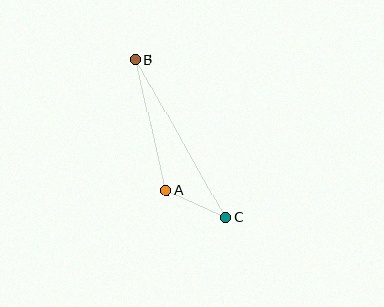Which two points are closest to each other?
Points A and C are closest to each other.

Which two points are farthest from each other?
Points B and C are farthest from each other.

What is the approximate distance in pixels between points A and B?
The distance between A and B is approximately 135 pixels.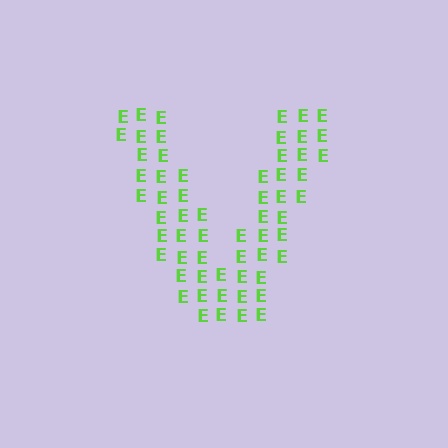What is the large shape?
The large shape is the letter V.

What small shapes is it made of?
It is made of small letter E's.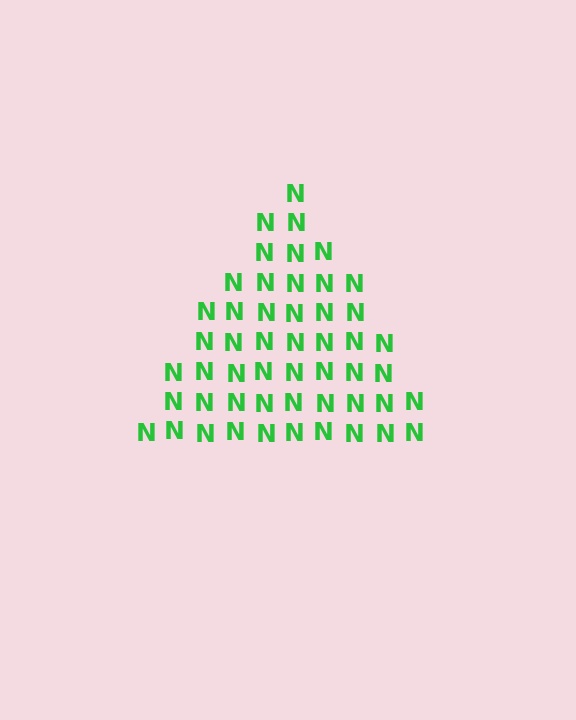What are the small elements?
The small elements are letter N's.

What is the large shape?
The large shape is a triangle.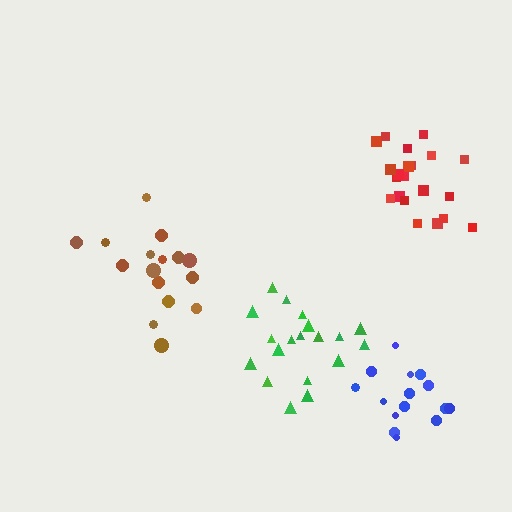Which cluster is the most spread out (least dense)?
Brown.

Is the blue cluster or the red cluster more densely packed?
Red.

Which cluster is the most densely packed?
Red.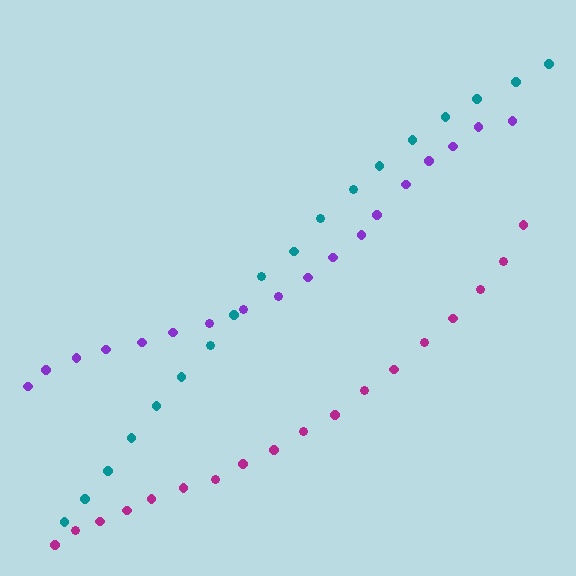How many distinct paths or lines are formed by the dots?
There are 3 distinct paths.